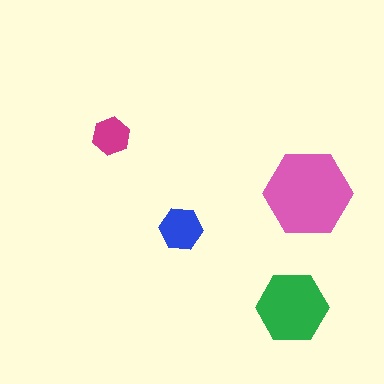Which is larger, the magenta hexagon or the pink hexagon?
The pink one.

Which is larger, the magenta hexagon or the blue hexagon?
The blue one.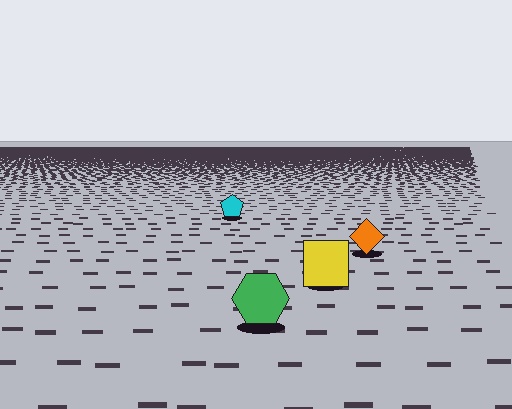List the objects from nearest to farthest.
From nearest to farthest: the green hexagon, the yellow square, the orange diamond, the cyan pentagon.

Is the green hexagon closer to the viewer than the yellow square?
Yes. The green hexagon is closer — you can tell from the texture gradient: the ground texture is coarser near it.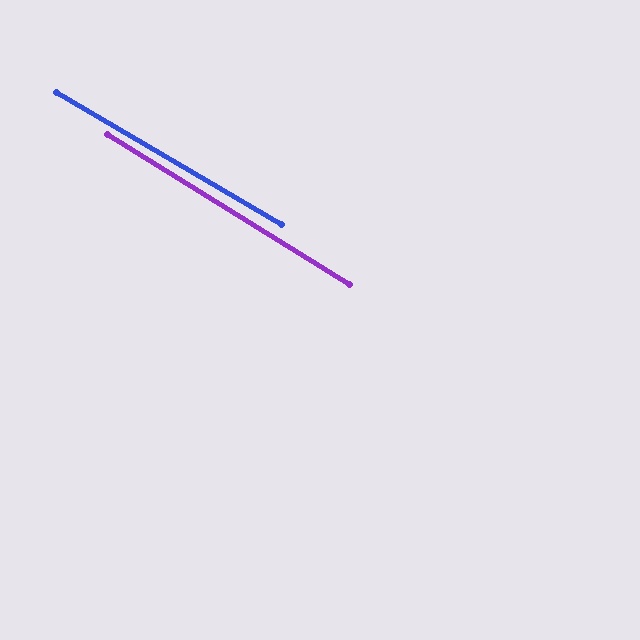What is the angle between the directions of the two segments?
Approximately 2 degrees.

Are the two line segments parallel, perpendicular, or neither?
Parallel — their directions differ by only 1.5°.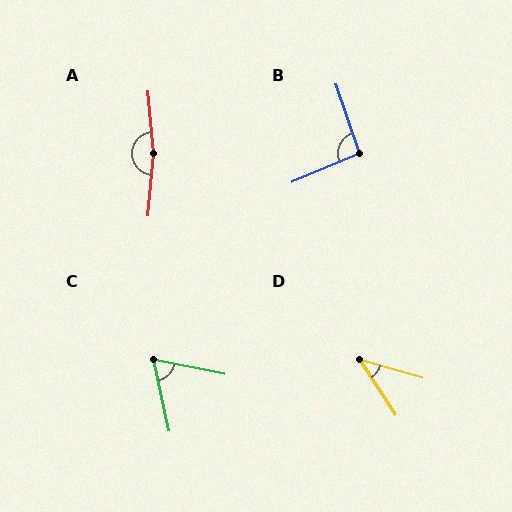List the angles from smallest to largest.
D (41°), C (66°), B (94°), A (170°).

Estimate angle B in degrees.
Approximately 94 degrees.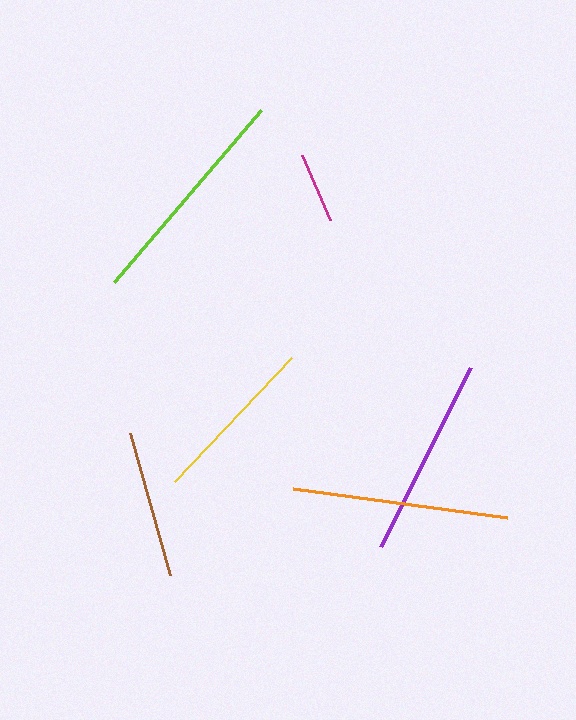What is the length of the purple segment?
The purple segment is approximately 200 pixels long.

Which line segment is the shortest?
The magenta line is the shortest at approximately 71 pixels.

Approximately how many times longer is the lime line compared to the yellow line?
The lime line is approximately 1.3 times the length of the yellow line.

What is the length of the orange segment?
The orange segment is approximately 216 pixels long.